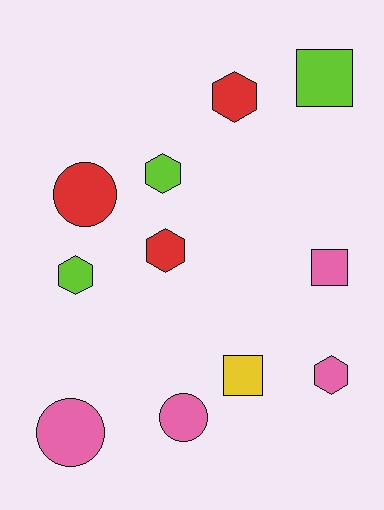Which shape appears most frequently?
Hexagon, with 5 objects.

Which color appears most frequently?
Pink, with 4 objects.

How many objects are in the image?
There are 11 objects.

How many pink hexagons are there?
There is 1 pink hexagon.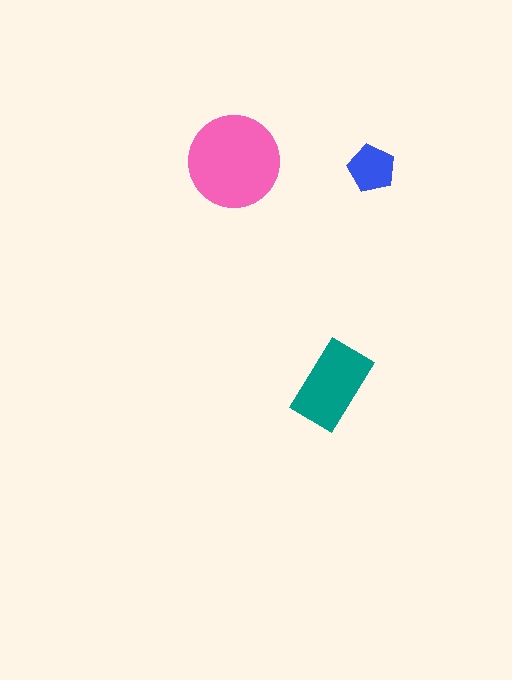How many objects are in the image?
There are 3 objects in the image.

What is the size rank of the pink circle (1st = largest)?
1st.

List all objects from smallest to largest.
The blue pentagon, the teal rectangle, the pink circle.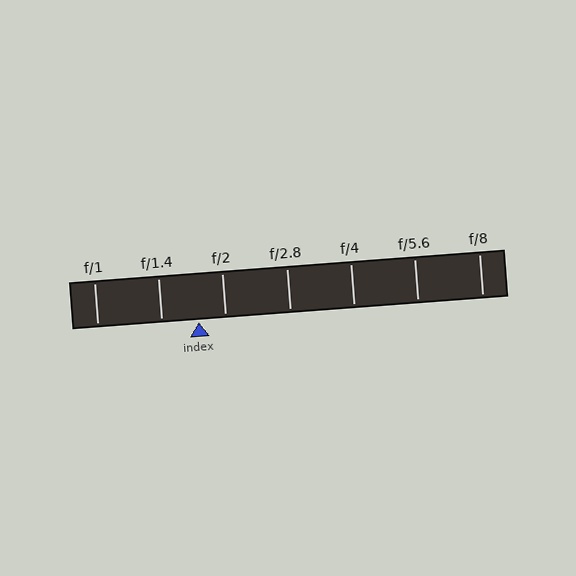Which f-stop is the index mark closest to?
The index mark is closest to f/2.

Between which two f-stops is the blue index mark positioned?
The index mark is between f/1.4 and f/2.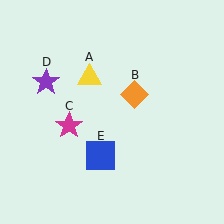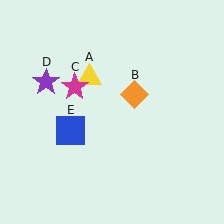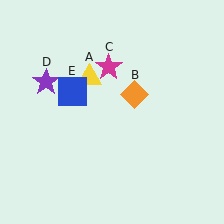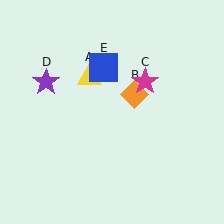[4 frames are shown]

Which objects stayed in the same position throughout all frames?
Yellow triangle (object A) and orange diamond (object B) and purple star (object D) remained stationary.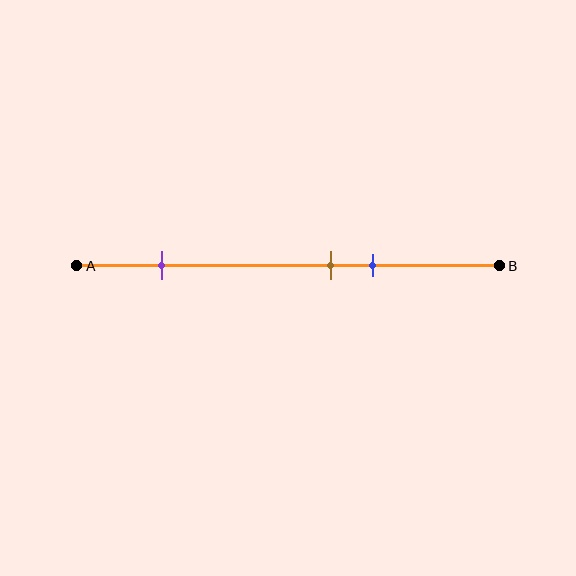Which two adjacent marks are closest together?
The brown and blue marks are the closest adjacent pair.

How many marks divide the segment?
There are 3 marks dividing the segment.